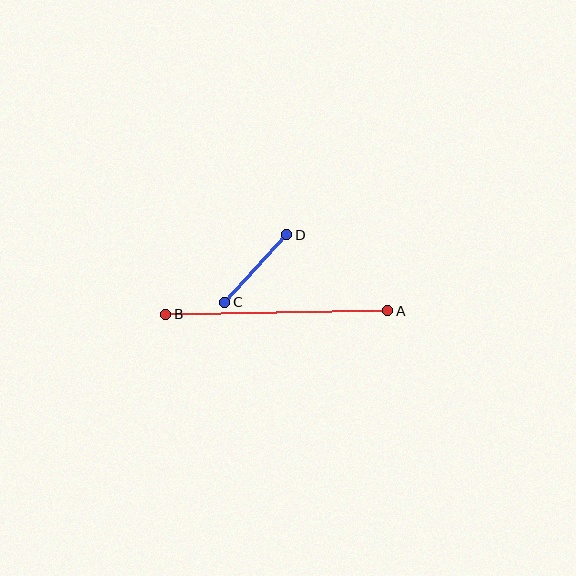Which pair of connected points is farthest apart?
Points A and B are farthest apart.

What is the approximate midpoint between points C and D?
The midpoint is at approximately (256, 268) pixels.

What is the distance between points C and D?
The distance is approximately 92 pixels.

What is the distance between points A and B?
The distance is approximately 222 pixels.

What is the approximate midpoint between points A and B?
The midpoint is at approximately (277, 312) pixels.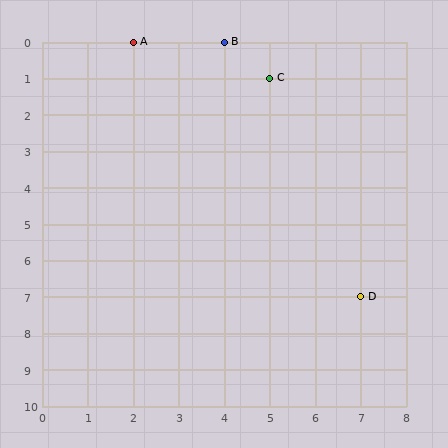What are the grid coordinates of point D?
Point D is at grid coordinates (7, 7).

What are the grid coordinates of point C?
Point C is at grid coordinates (5, 1).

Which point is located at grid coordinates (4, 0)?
Point B is at (4, 0).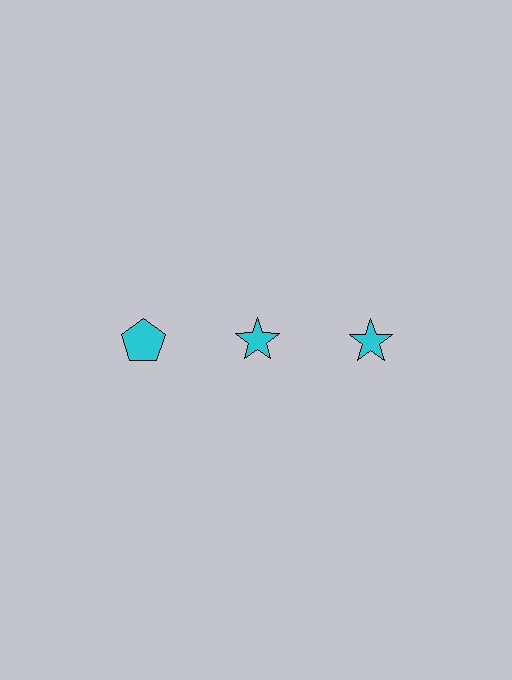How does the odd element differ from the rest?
It has a different shape: pentagon instead of star.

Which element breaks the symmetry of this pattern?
The cyan pentagon in the top row, leftmost column breaks the symmetry. All other shapes are cyan stars.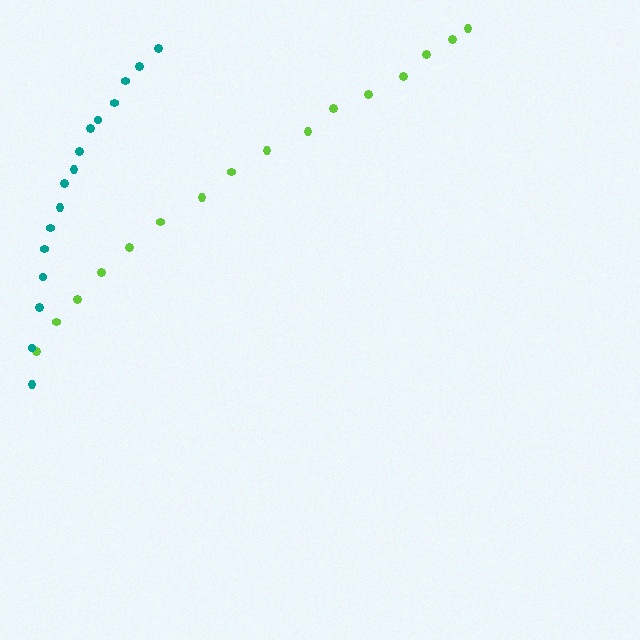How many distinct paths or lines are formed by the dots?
There are 2 distinct paths.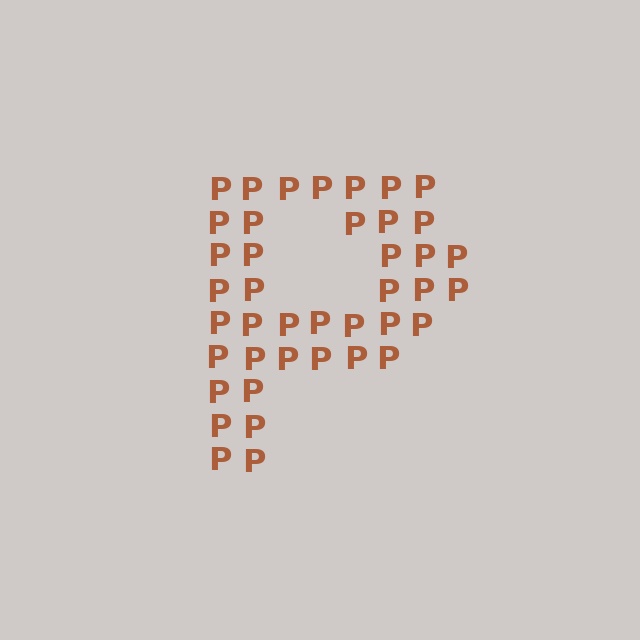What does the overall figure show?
The overall figure shows the letter P.